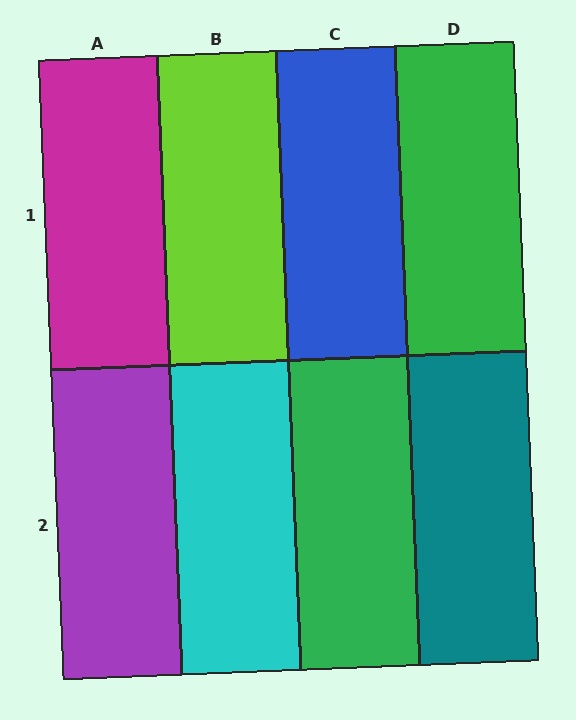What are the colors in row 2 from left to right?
Purple, cyan, green, teal.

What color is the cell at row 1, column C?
Blue.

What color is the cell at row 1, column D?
Green.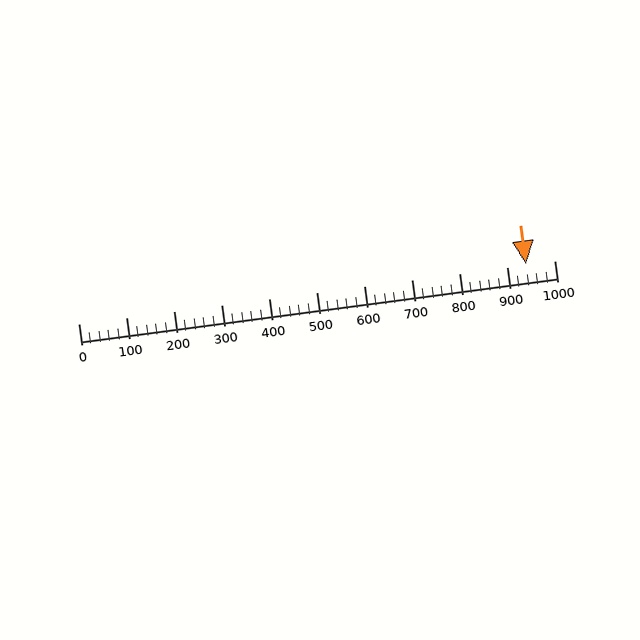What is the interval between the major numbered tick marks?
The major tick marks are spaced 100 units apart.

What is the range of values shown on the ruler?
The ruler shows values from 0 to 1000.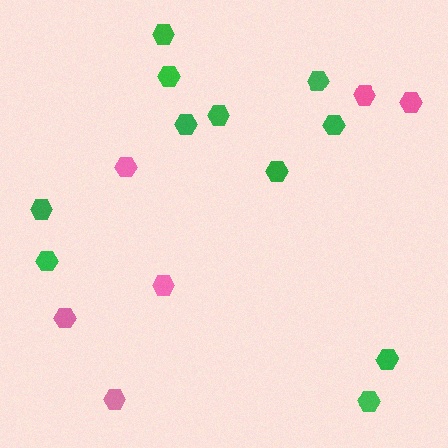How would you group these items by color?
There are 2 groups: one group of pink hexagons (6) and one group of green hexagons (11).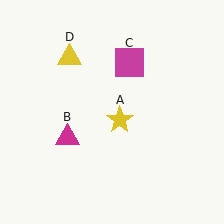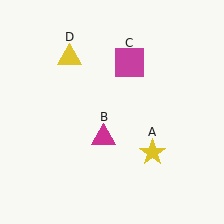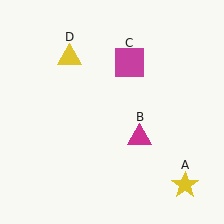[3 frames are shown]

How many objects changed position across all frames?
2 objects changed position: yellow star (object A), magenta triangle (object B).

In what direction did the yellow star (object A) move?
The yellow star (object A) moved down and to the right.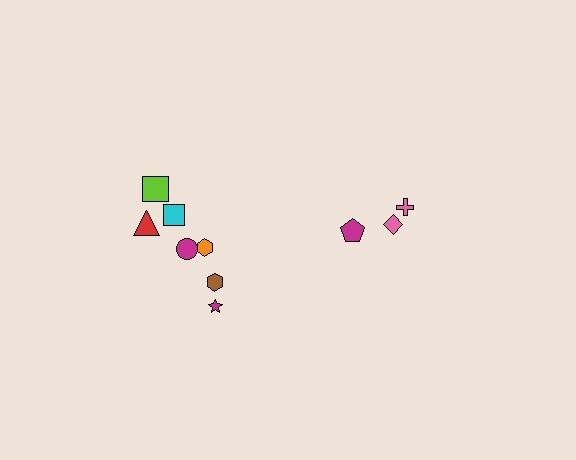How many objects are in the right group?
There are 3 objects.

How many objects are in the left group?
There are 7 objects.